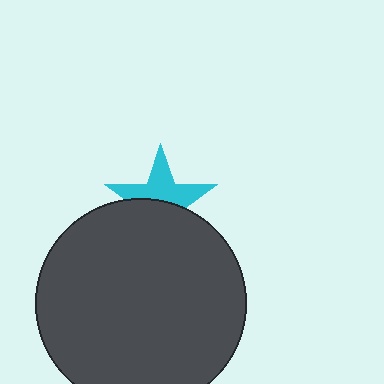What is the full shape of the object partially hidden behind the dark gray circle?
The partially hidden object is a cyan star.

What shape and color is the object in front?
The object in front is a dark gray circle.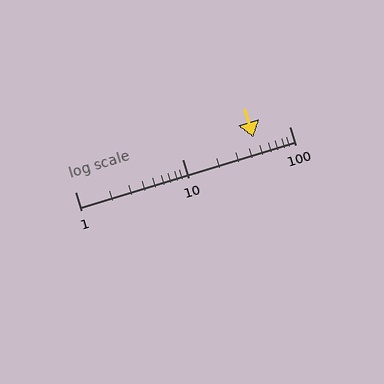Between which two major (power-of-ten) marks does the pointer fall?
The pointer is between 10 and 100.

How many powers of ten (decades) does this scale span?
The scale spans 2 decades, from 1 to 100.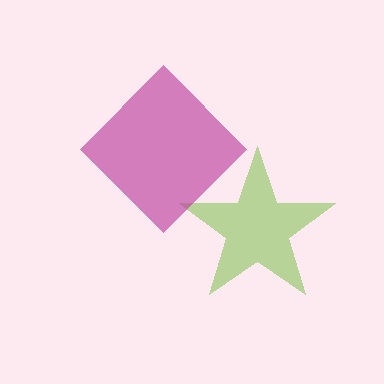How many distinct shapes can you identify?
There are 2 distinct shapes: a lime star, a magenta diamond.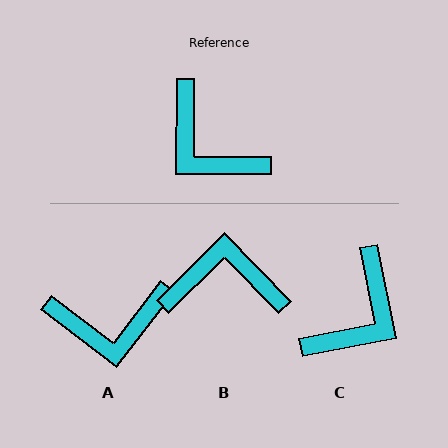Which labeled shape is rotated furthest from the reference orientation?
B, about 135 degrees away.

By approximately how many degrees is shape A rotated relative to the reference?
Approximately 53 degrees counter-clockwise.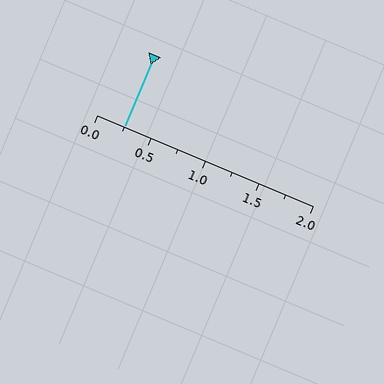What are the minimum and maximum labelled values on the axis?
The axis runs from 0.0 to 2.0.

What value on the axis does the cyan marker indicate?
The marker indicates approximately 0.25.